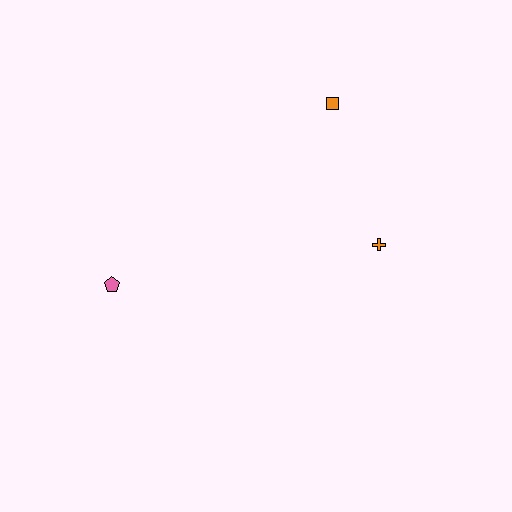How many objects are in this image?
There are 3 objects.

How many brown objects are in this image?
There are no brown objects.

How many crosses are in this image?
There is 1 cross.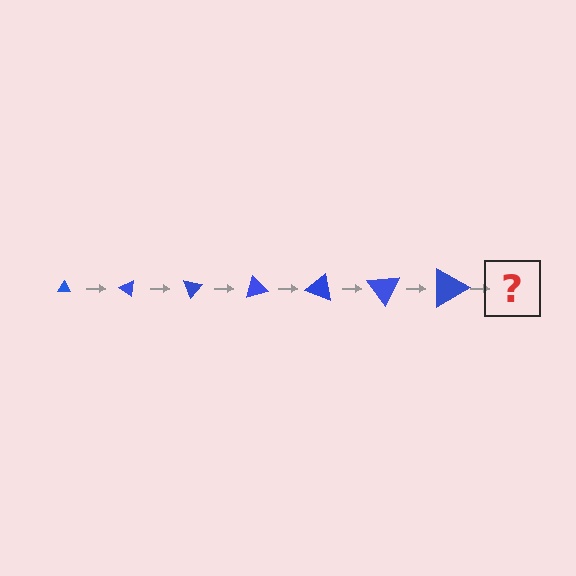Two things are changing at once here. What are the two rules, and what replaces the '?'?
The two rules are that the triangle grows larger each step and it rotates 35 degrees each step. The '?' should be a triangle, larger than the previous one and rotated 245 degrees from the start.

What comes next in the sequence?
The next element should be a triangle, larger than the previous one and rotated 245 degrees from the start.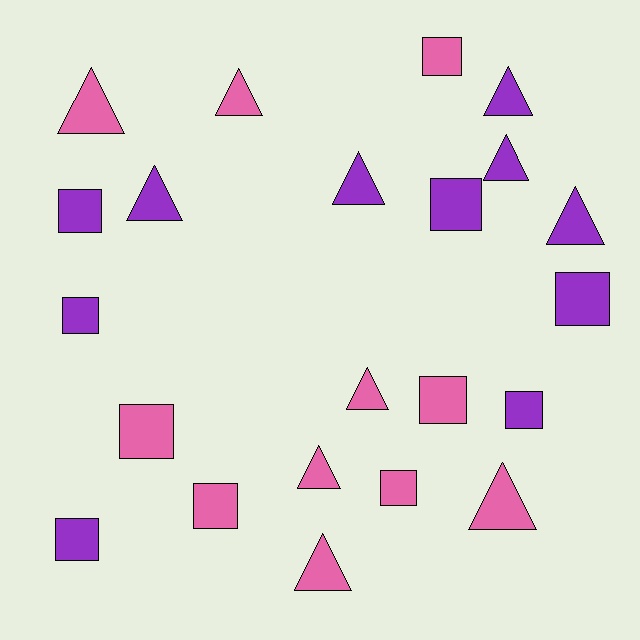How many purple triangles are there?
There are 5 purple triangles.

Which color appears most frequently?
Purple, with 11 objects.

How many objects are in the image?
There are 22 objects.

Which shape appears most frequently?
Triangle, with 11 objects.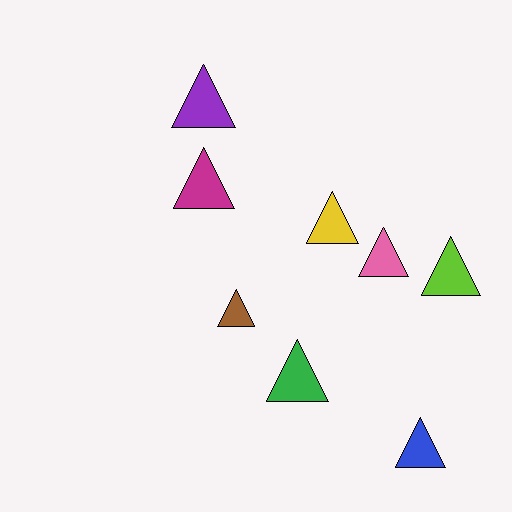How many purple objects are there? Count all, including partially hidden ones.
There is 1 purple object.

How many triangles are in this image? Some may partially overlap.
There are 8 triangles.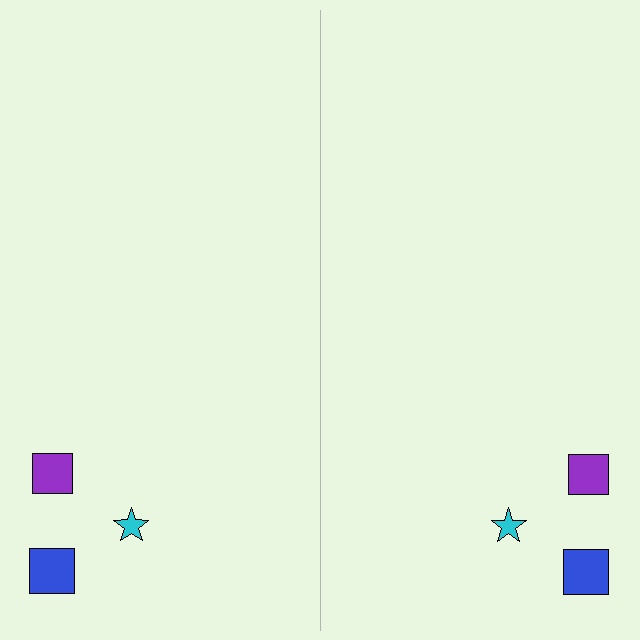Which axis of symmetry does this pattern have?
The pattern has a vertical axis of symmetry running through the center of the image.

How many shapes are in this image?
There are 6 shapes in this image.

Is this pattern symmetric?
Yes, this pattern has bilateral (reflection) symmetry.